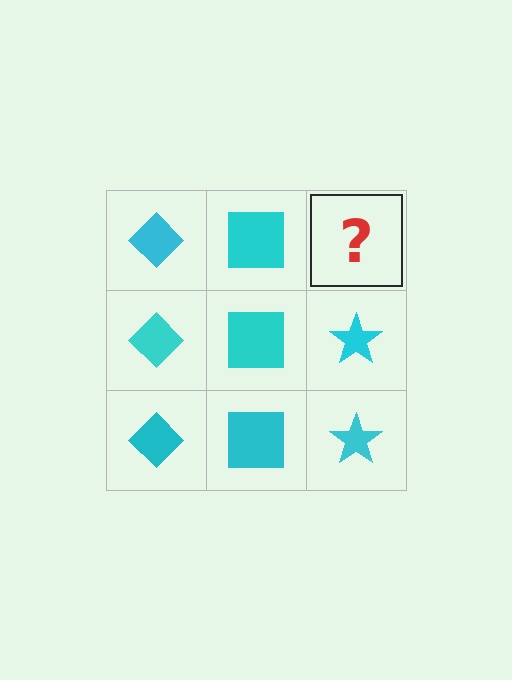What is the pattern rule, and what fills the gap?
The rule is that each column has a consistent shape. The gap should be filled with a cyan star.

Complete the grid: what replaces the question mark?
The question mark should be replaced with a cyan star.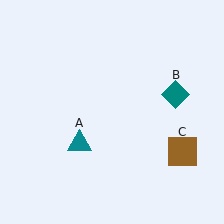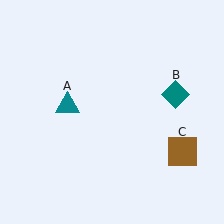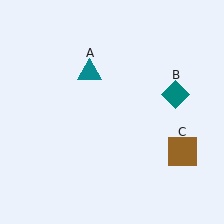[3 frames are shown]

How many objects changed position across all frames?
1 object changed position: teal triangle (object A).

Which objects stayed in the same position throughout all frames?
Teal diamond (object B) and brown square (object C) remained stationary.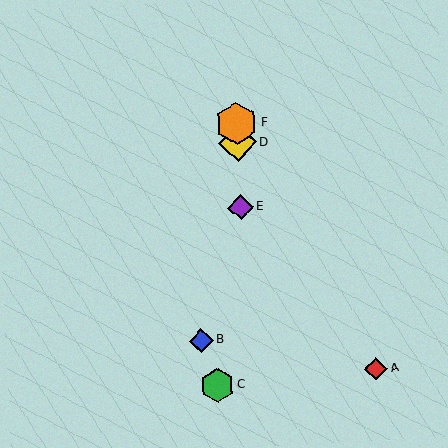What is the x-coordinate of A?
Object A is at x≈376.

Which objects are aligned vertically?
Objects D, E, F are aligned vertically.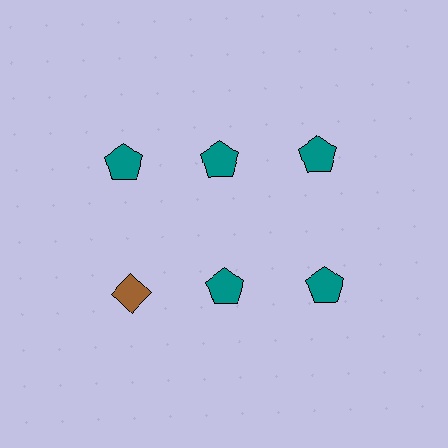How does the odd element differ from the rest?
It differs in both color (brown instead of teal) and shape (diamond instead of pentagon).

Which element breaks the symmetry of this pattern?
The brown diamond in the second row, leftmost column breaks the symmetry. All other shapes are teal pentagons.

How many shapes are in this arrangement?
There are 6 shapes arranged in a grid pattern.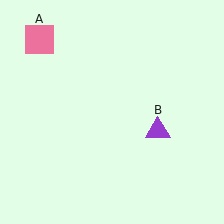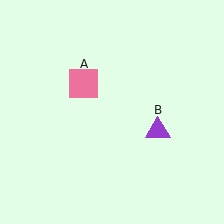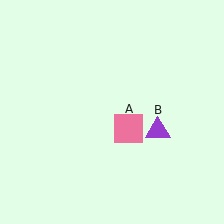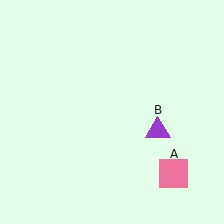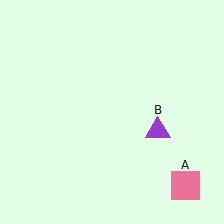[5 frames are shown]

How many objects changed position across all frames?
1 object changed position: pink square (object A).